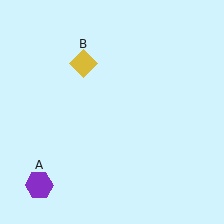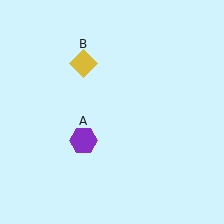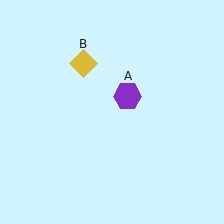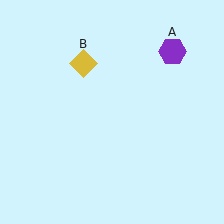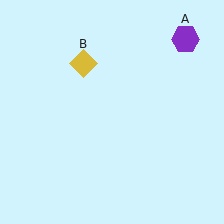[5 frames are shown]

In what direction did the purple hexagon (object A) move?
The purple hexagon (object A) moved up and to the right.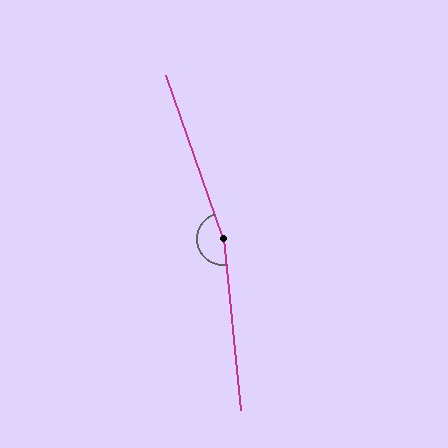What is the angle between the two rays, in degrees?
Approximately 166 degrees.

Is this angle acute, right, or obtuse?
It is obtuse.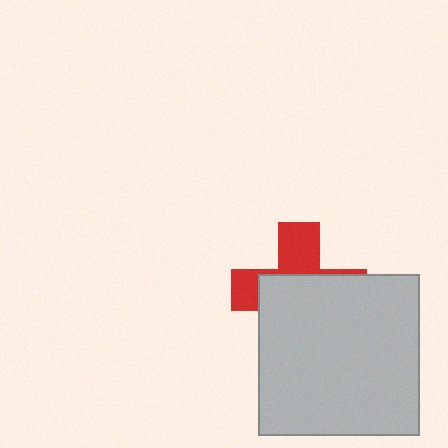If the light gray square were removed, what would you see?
You would see the complete red cross.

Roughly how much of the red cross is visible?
A small part of it is visible (roughly 37%).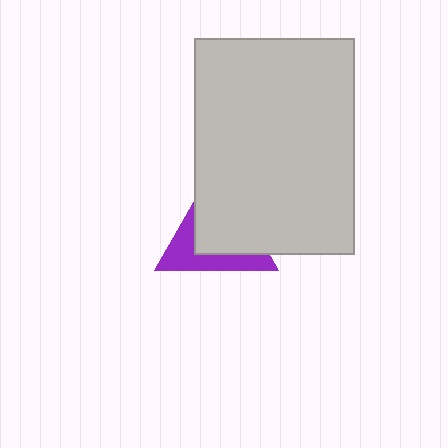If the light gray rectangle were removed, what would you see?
You would see the complete purple triangle.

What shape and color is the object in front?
The object in front is a light gray rectangle.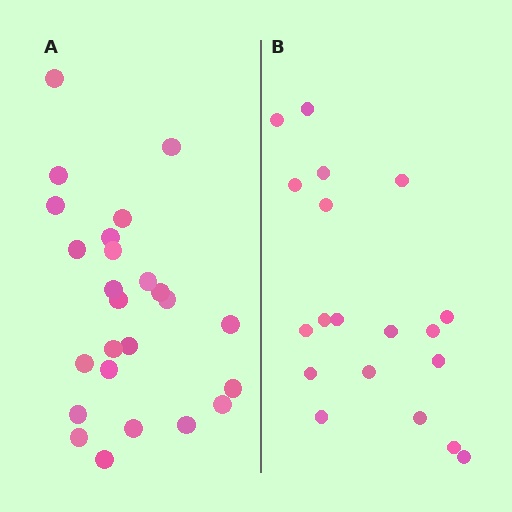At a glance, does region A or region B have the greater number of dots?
Region A (the left region) has more dots.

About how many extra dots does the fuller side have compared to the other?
Region A has about 6 more dots than region B.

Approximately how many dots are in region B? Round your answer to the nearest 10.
About 20 dots. (The exact count is 19, which rounds to 20.)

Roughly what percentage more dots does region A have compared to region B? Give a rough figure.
About 30% more.